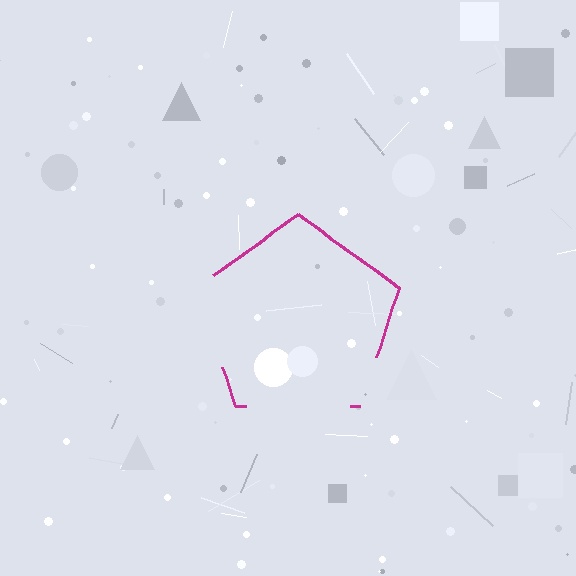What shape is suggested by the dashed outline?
The dashed outline suggests a pentagon.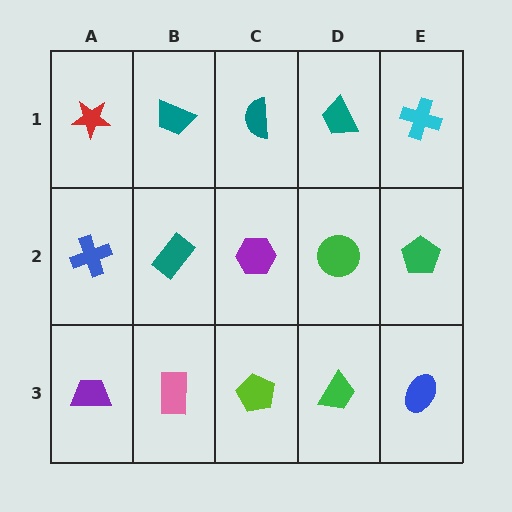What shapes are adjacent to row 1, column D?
A green circle (row 2, column D), a teal semicircle (row 1, column C), a cyan cross (row 1, column E).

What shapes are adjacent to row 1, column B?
A teal rectangle (row 2, column B), a red star (row 1, column A), a teal semicircle (row 1, column C).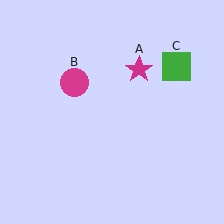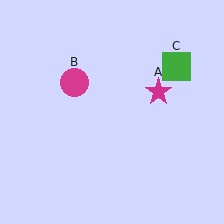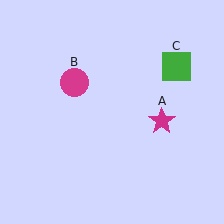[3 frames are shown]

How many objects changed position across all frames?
1 object changed position: magenta star (object A).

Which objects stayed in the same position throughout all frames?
Magenta circle (object B) and green square (object C) remained stationary.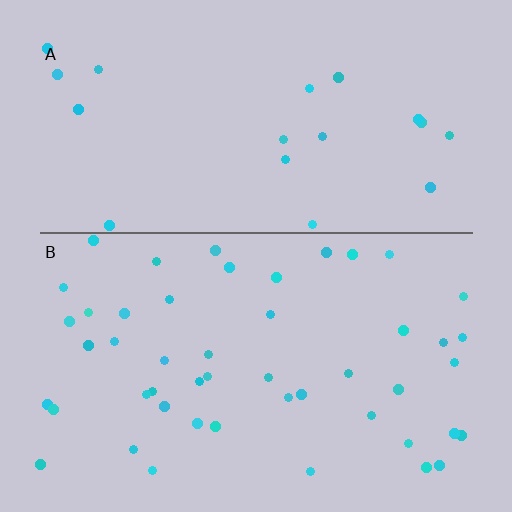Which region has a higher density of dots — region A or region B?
B (the bottom).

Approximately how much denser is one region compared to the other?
Approximately 2.5× — region B over region A.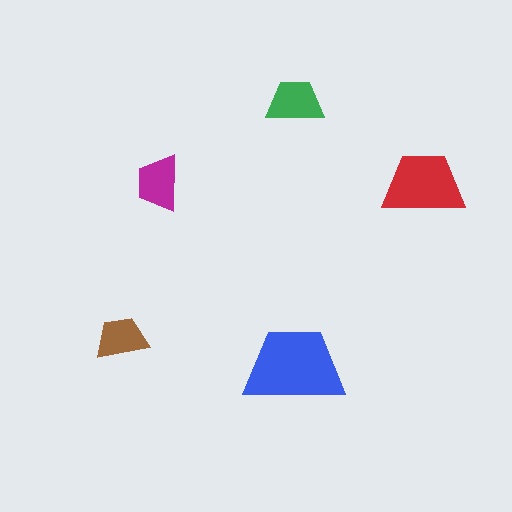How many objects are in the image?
There are 5 objects in the image.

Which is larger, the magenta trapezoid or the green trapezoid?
The green one.